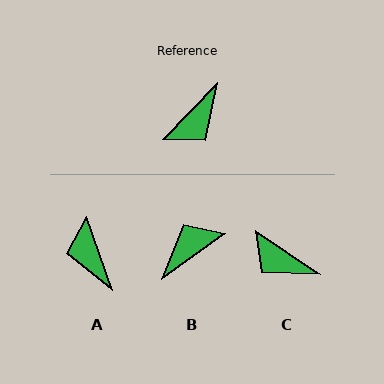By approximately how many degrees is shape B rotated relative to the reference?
Approximately 169 degrees counter-clockwise.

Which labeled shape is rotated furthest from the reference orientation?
B, about 169 degrees away.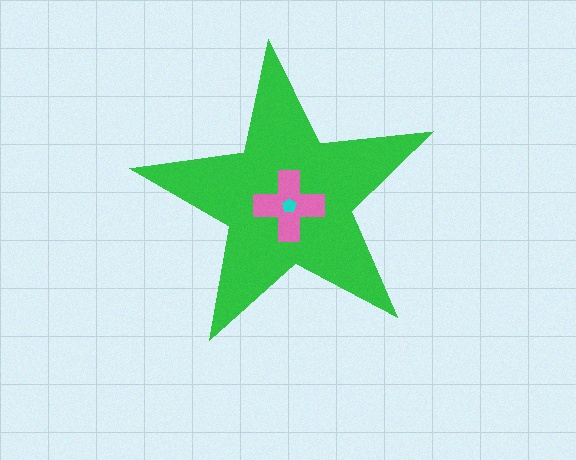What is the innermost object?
The cyan pentagon.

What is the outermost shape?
The green star.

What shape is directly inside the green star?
The pink cross.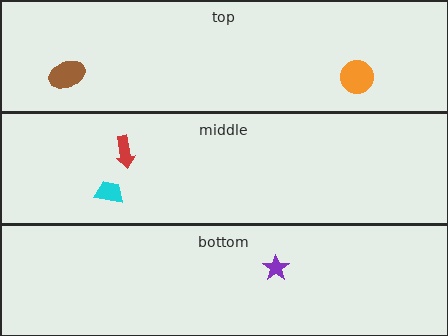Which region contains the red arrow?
The middle region.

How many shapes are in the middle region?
2.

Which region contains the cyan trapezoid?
The middle region.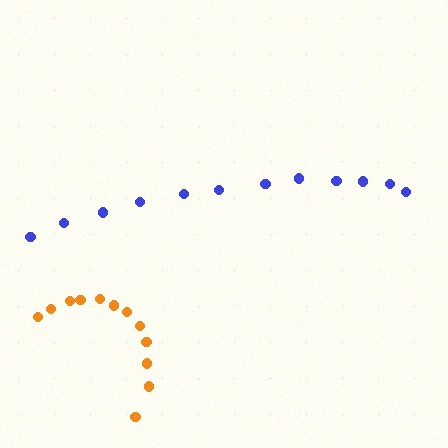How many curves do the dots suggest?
There are 2 distinct paths.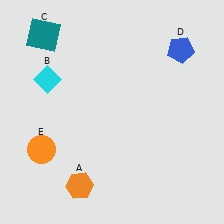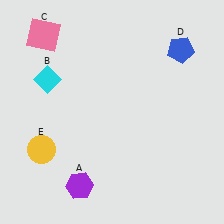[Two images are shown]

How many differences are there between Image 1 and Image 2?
There are 3 differences between the two images.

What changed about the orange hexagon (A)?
In Image 1, A is orange. In Image 2, it changed to purple.